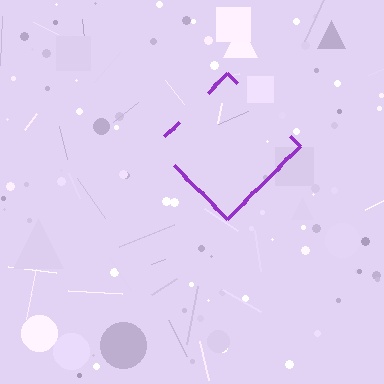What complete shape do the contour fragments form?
The contour fragments form a diamond.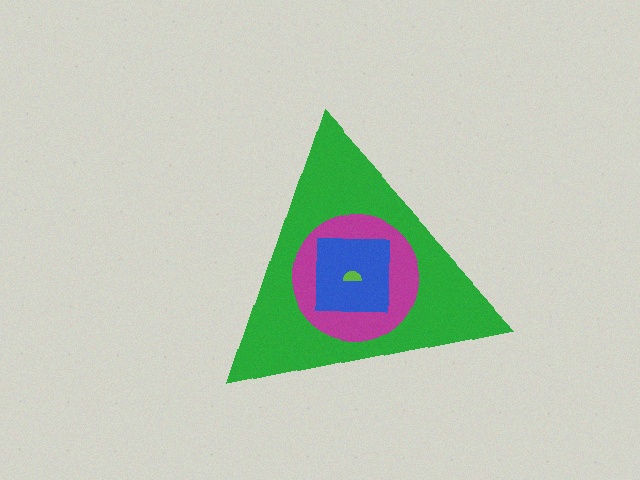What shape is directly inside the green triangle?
The magenta circle.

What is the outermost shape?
The green triangle.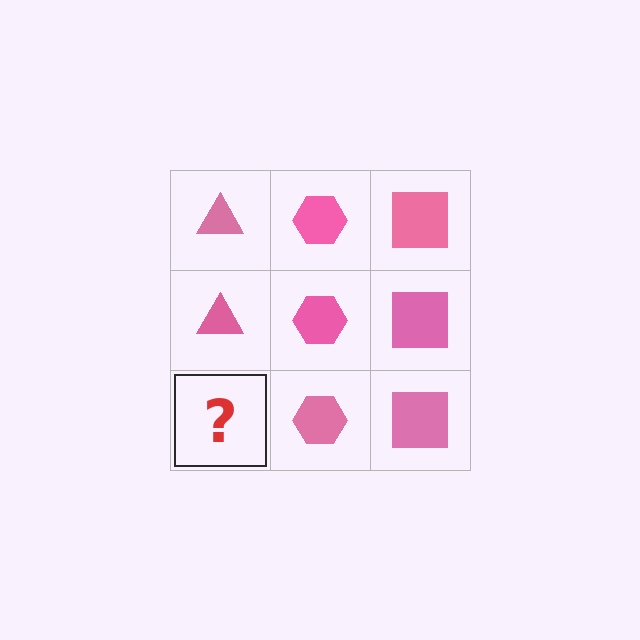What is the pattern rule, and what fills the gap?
The rule is that each column has a consistent shape. The gap should be filled with a pink triangle.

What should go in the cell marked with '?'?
The missing cell should contain a pink triangle.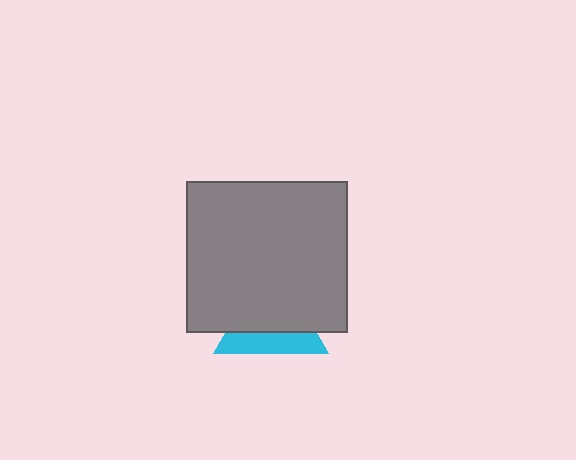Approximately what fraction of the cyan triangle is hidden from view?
Roughly 64% of the cyan triangle is hidden behind the gray rectangle.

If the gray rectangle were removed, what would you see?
You would see the complete cyan triangle.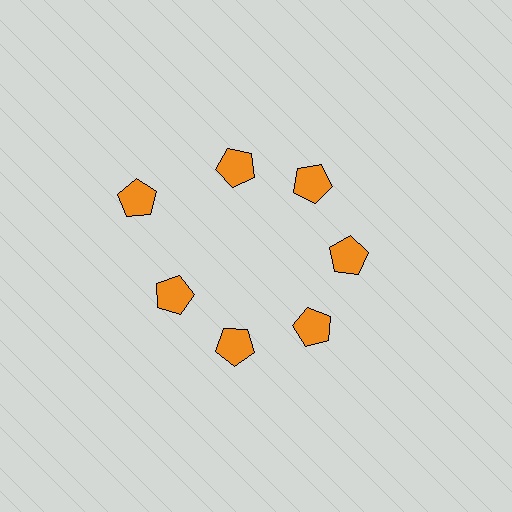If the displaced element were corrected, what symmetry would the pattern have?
It would have 7-fold rotational symmetry — the pattern would map onto itself every 51 degrees.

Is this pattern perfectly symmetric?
No. The 7 orange pentagons are arranged in a ring, but one element near the 10 o'clock position is pushed outward from the center, breaking the 7-fold rotational symmetry.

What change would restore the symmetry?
The symmetry would be restored by moving it inward, back onto the ring so that all 7 pentagons sit at equal angles and equal distance from the center.